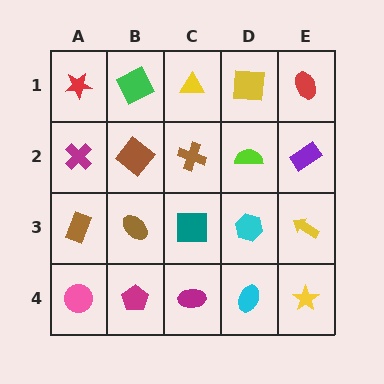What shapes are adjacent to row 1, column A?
A magenta cross (row 2, column A), a green square (row 1, column B).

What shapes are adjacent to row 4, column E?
A yellow arrow (row 3, column E), a cyan ellipse (row 4, column D).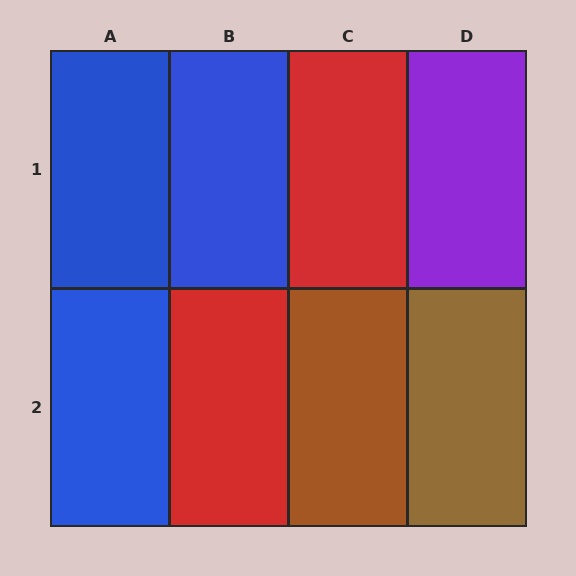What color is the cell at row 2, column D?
Brown.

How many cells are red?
2 cells are red.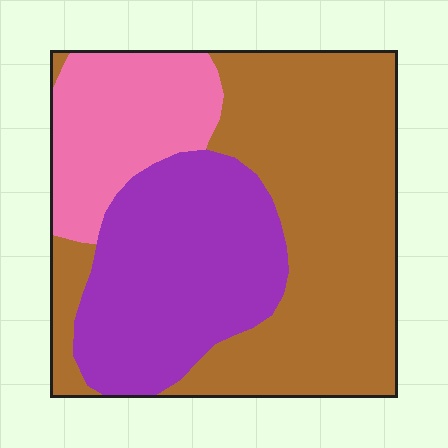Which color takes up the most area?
Brown, at roughly 50%.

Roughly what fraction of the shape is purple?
Purple covers around 30% of the shape.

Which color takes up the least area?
Pink, at roughly 20%.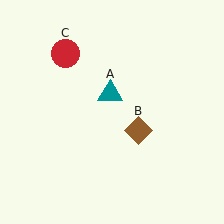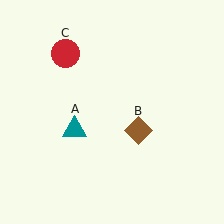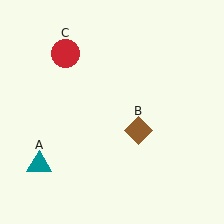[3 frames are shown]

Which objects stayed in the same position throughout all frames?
Brown diamond (object B) and red circle (object C) remained stationary.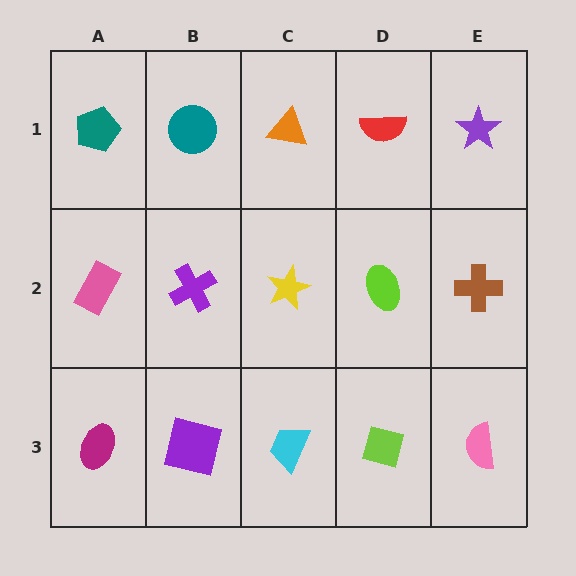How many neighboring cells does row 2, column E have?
3.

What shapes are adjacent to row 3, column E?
A brown cross (row 2, column E), a lime square (row 3, column D).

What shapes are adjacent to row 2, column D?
A red semicircle (row 1, column D), a lime square (row 3, column D), a yellow star (row 2, column C), a brown cross (row 2, column E).